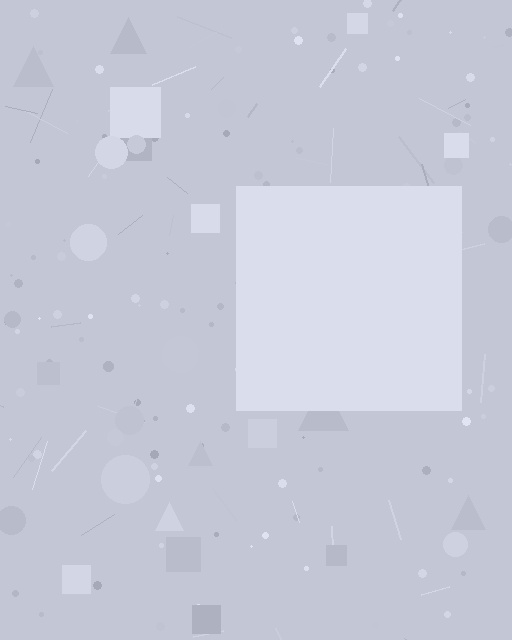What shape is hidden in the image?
A square is hidden in the image.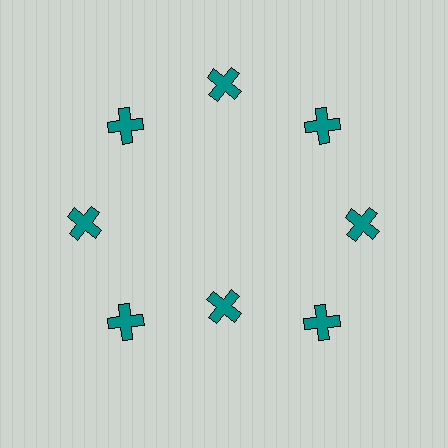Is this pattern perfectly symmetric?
No. The 8 teal crosses are arranged in a ring, but one element near the 6 o'clock position is pulled inward toward the center, breaking the 8-fold rotational symmetry.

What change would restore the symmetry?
The symmetry would be restored by moving it outward, back onto the ring so that all 8 crosses sit at equal angles and equal distance from the center.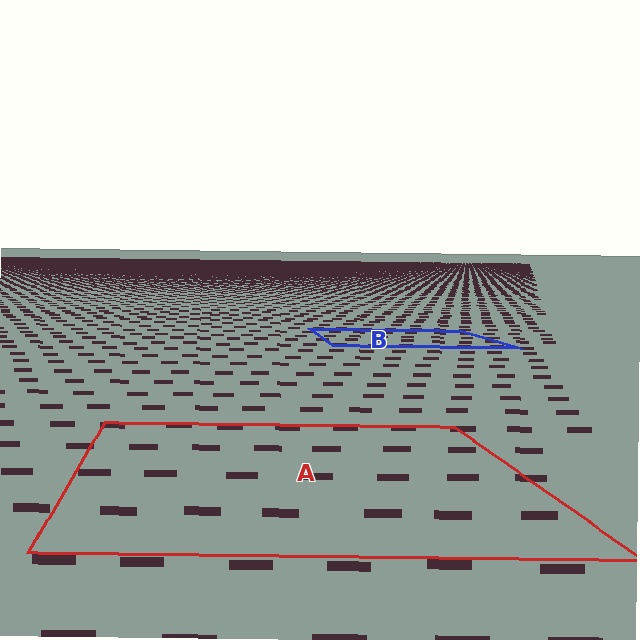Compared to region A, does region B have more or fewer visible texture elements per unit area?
Region B has more texture elements per unit area — they are packed more densely because it is farther away.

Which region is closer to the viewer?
Region A is closer. The texture elements there are larger and more spread out.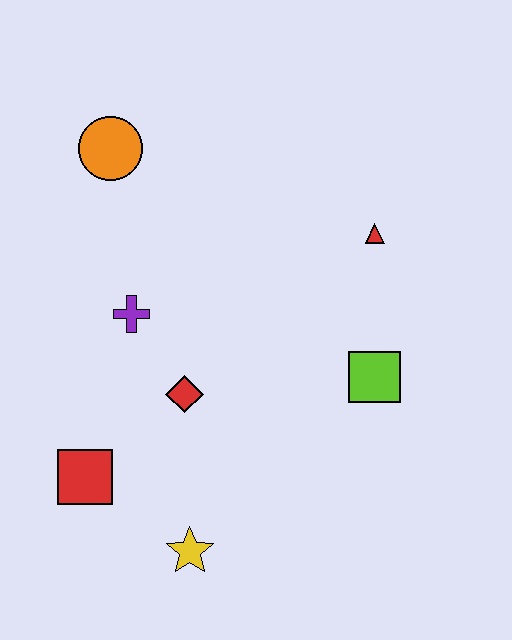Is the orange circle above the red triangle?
Yes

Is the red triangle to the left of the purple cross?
No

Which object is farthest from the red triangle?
The red square is farthest from the red triangle.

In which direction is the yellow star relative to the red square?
The yellow star is to the right of the red square.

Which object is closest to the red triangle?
The lime square is closest to the red triangle.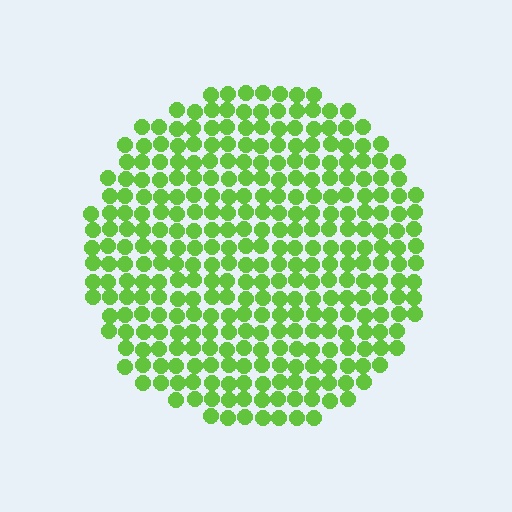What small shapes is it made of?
It is made of small circles.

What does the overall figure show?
The overall figure shows a circle.